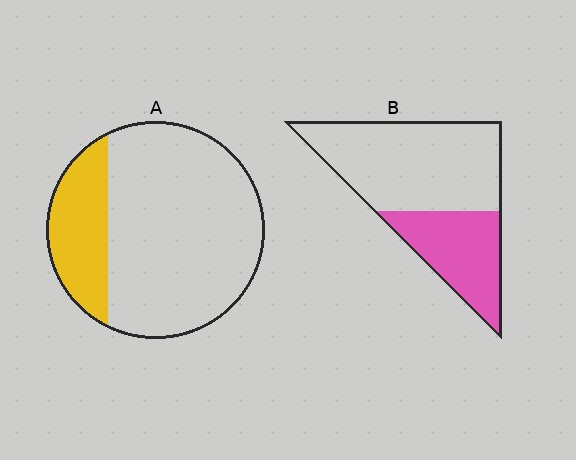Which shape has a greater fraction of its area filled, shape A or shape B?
Shape B.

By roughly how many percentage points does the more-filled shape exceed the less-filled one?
By roughly 10 percentage points (B over A).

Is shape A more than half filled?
No.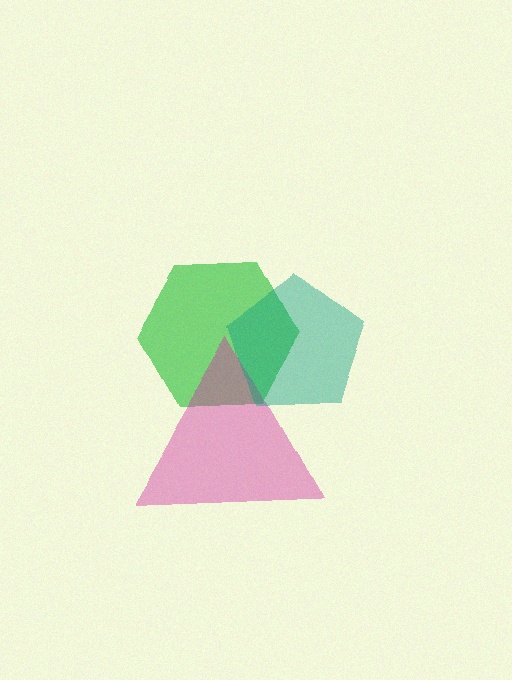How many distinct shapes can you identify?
There are 3 distinct shapes: a green hexagon, a magenta triangle, a teal pentagon.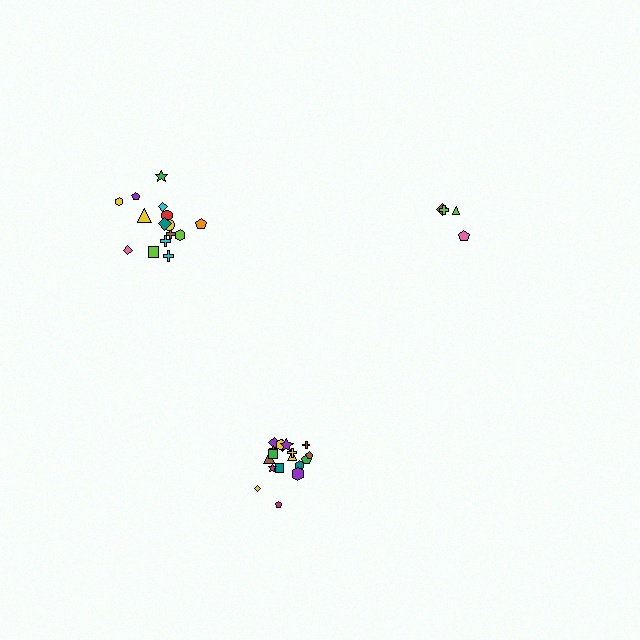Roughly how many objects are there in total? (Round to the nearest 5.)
Roughly 35 objects in total.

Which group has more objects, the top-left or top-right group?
The top-left group.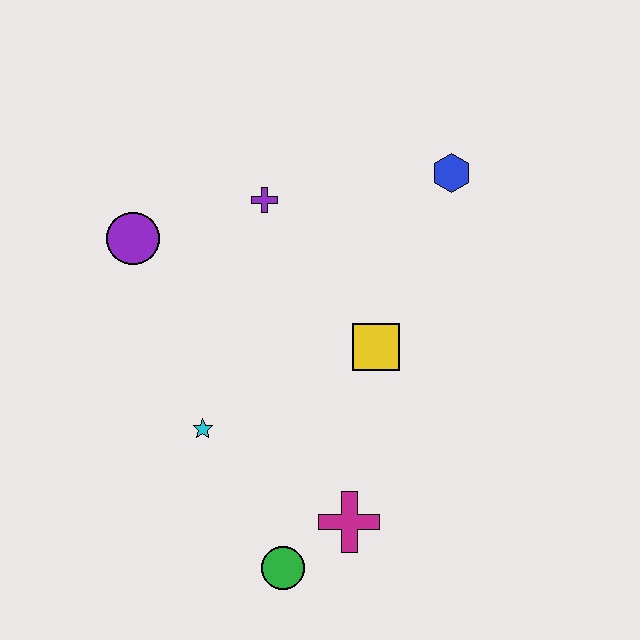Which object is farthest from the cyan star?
The blue hexagon is farthest from the cyan star.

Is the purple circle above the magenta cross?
Yes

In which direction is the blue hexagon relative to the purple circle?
The blue hexagon is to the right of the purple circle.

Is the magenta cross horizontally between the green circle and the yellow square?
Yes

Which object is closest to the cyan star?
The green circle is closest to the cyan star.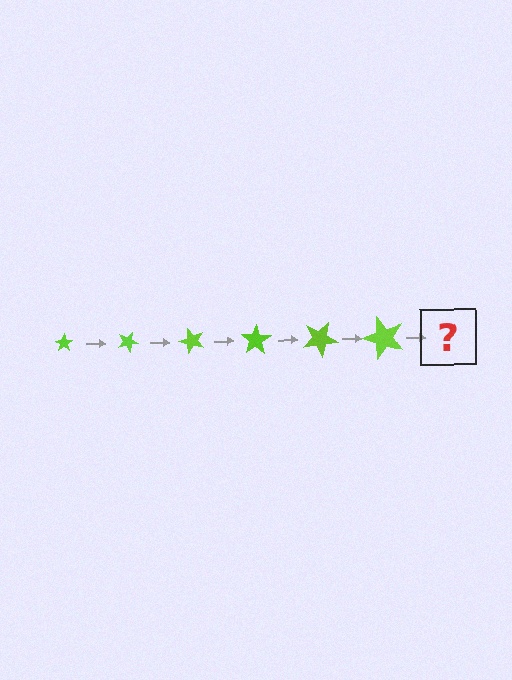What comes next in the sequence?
The next element should be a star, larger than the previous one and rotated 150 degrees from the start.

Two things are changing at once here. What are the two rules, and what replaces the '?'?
The two rules are that the star grows larger each step and it rotates 25 degrees each step. The '?' should be a star, larger than the previous one and rotated 150 degrees from the start.